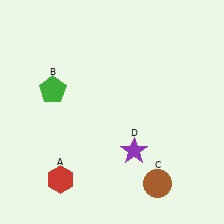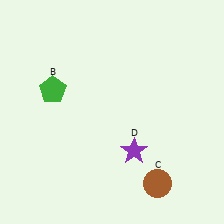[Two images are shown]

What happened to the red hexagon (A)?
The red hexagon (A) was removed in Image 2. It was in the bottom-left area of Image 1.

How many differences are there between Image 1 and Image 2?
There is 1 difference between the two images.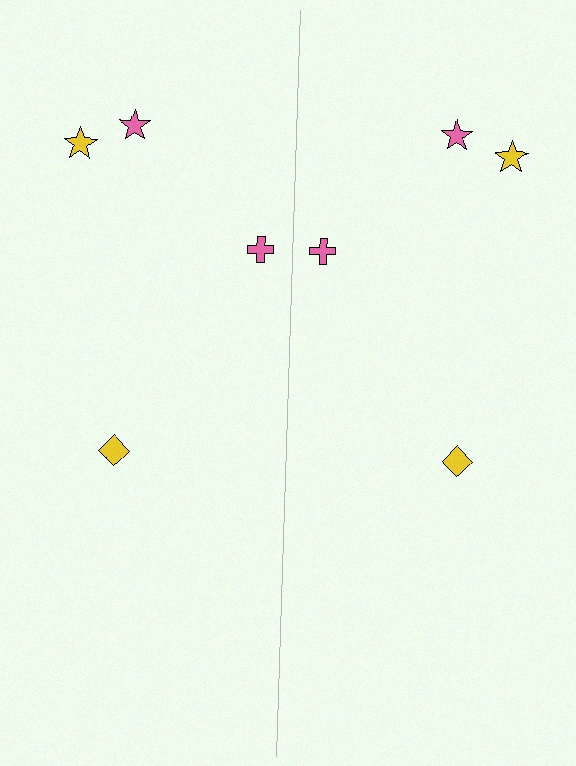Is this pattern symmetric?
Yes, this pattern has bilateral (reflection) symmetry.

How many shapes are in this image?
There are 8 shapes in this image.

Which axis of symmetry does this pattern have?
The pattern has a vertical axis of symmetry running through the center of the image.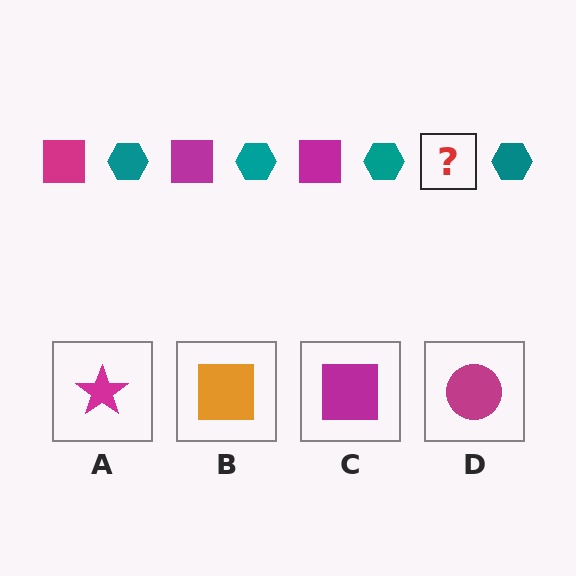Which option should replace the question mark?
Option C.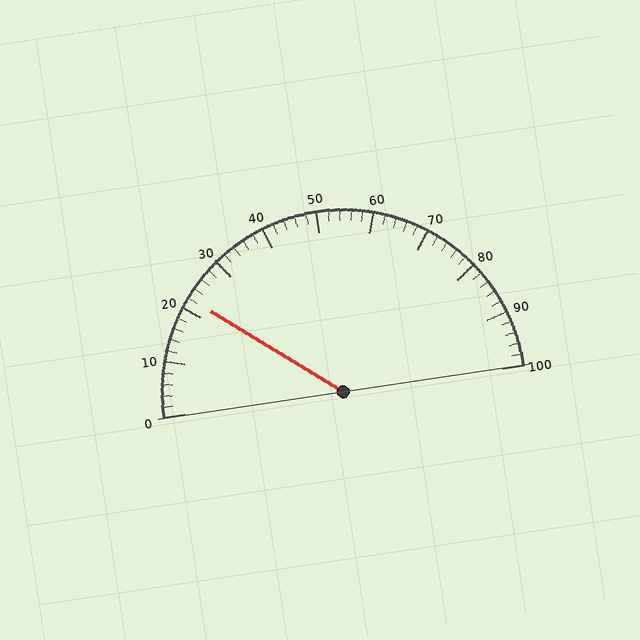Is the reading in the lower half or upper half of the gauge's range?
The reading is in the lower half of the range (0 to 100).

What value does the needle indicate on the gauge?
The needle indicates approximately 22.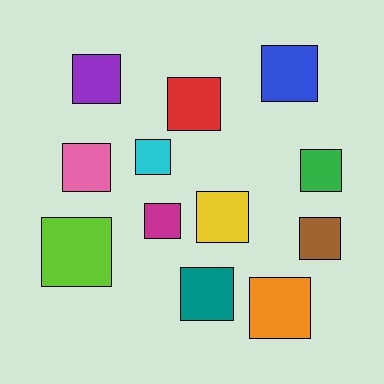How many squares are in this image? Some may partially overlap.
There are 12 squares.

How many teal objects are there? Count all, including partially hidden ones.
There is 1 teal object.